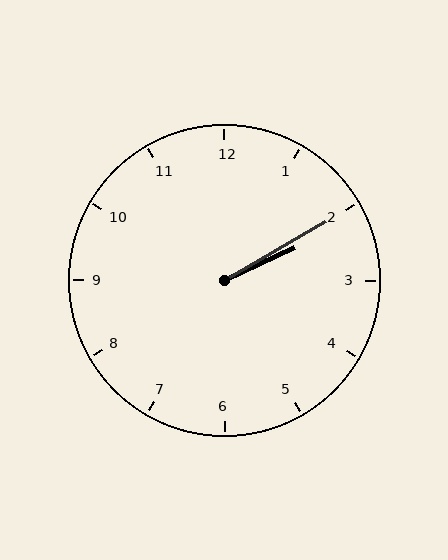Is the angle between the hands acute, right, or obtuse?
It is acute.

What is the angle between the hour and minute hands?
Approximately 5 degrees.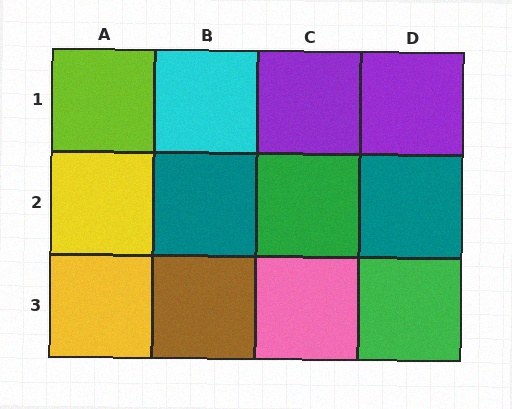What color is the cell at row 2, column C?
Green.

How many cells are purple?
2 cells are purple.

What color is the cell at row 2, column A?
Yellow.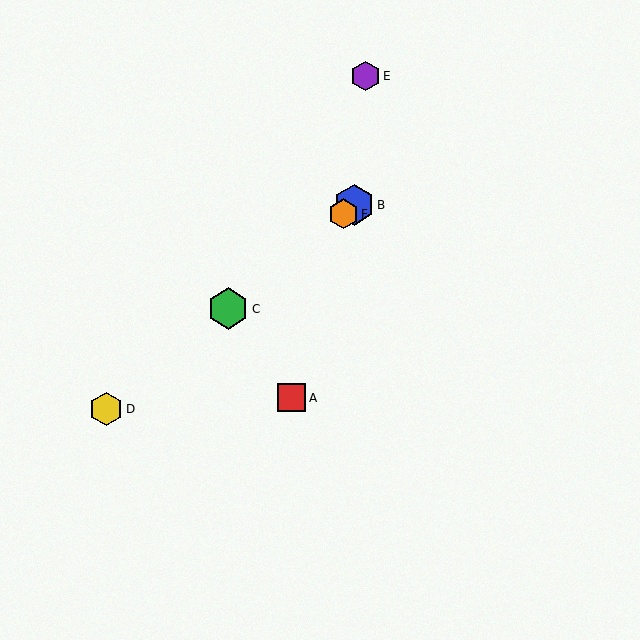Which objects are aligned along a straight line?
Objects B, C, D, F are aligned along a straight line.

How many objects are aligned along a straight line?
4 objects (B, C, D, F) are aligned along a straight line.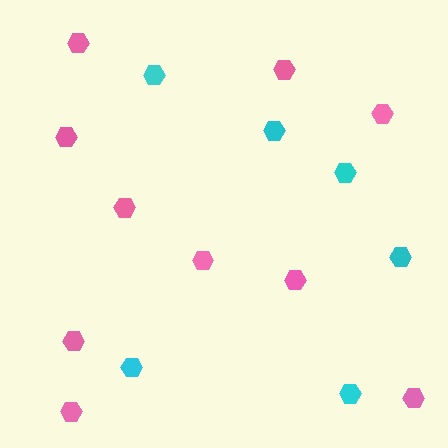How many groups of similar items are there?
There are 2 groups: one group of pink hexagons (10) and one group of cyan hexagons (6).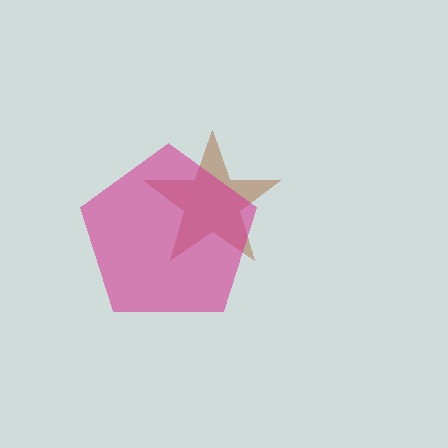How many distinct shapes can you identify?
There are 2 distinct shapes: a brown star, a magenta pentagon.